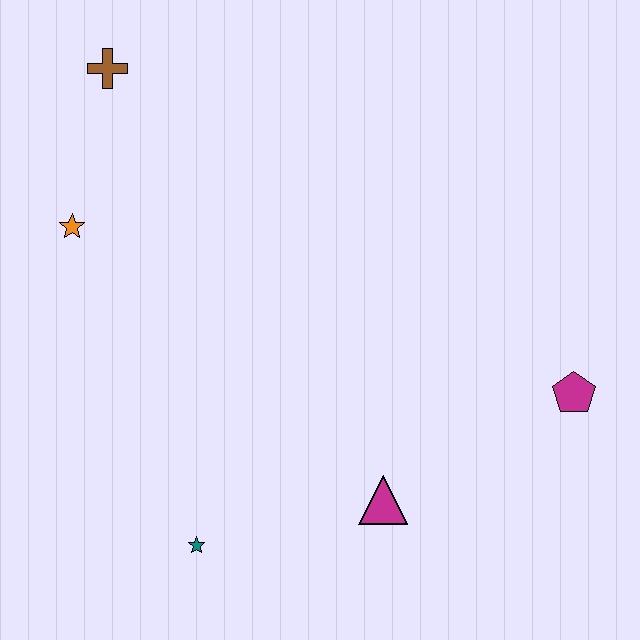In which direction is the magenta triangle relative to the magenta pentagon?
The magenta triangle is to the left of the magenta pentagon.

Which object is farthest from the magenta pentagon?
The brown cross is farthest from the magenta pentagon.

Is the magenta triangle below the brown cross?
Yes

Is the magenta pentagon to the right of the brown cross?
Yes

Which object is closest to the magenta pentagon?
The magenta triangle is closest to the magenta pentagon.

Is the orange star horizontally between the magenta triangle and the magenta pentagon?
No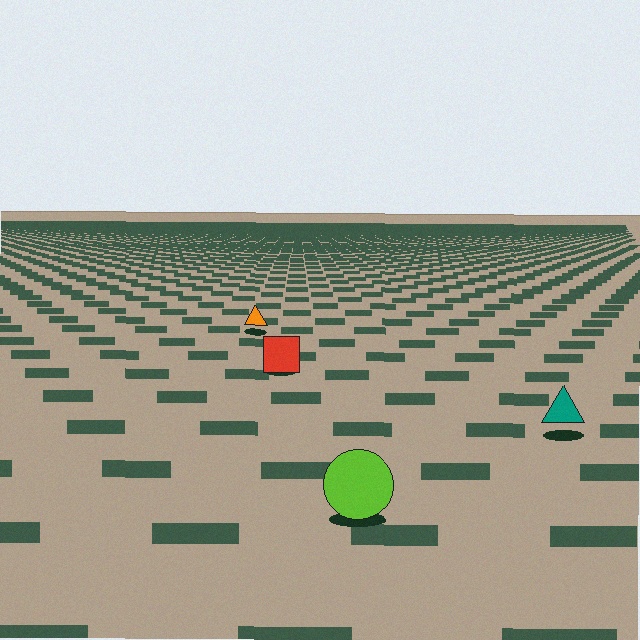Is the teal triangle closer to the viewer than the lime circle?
No. The lime circle is closer — you can tell from the texture gradient: the ground texture is coarser near it.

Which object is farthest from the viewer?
The orange triangle is farthest from the viewer. It appears smaller and the ground texture around it is denser.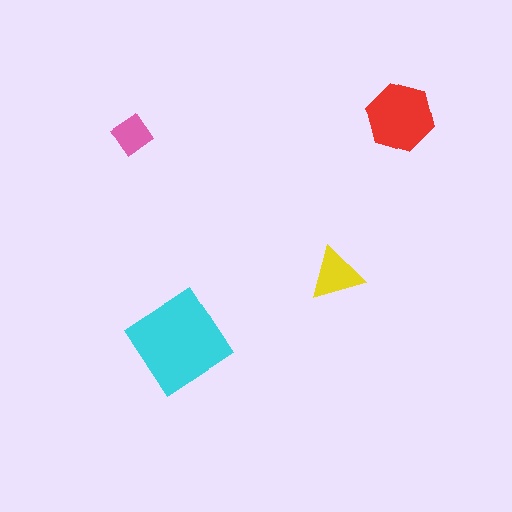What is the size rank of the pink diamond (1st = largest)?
4th.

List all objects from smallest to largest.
The pink diamond, the yellow triangle, the red hexagon, the cyan diamond.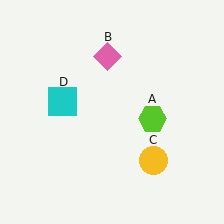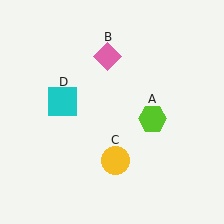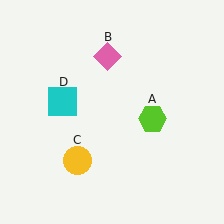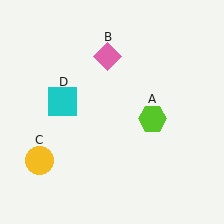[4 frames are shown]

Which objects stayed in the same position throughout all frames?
Lime hexagon (object A) and pink diamond (object B) and cyan square (object D) remained stationary.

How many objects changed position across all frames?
1 object changed position: yellow circle (object C).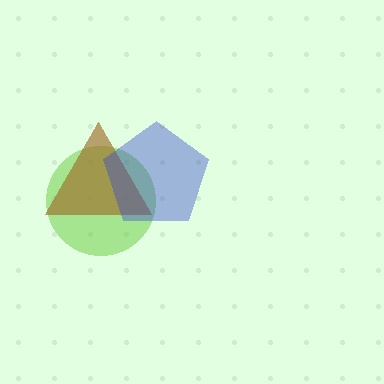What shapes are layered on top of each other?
The layered shapes are: a lime circle, a brown triangle, a blue pentagon.